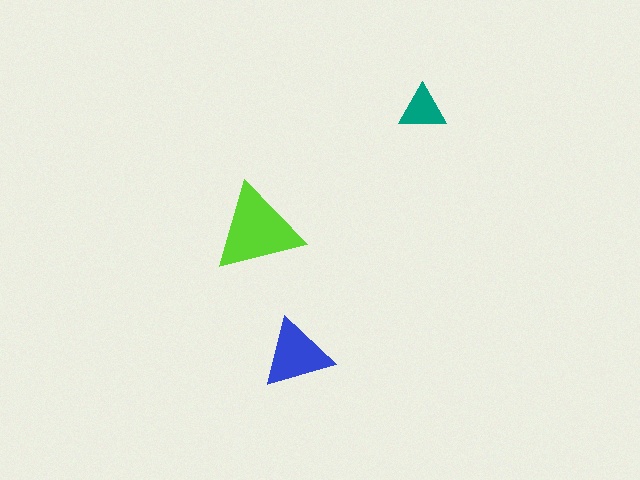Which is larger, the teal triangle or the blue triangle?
The blue one.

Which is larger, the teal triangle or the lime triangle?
The lime one.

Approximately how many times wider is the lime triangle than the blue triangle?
About 1.5 times wider.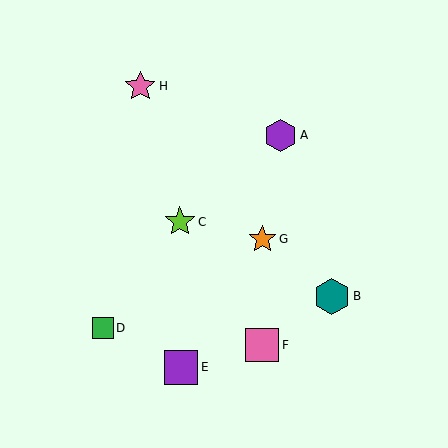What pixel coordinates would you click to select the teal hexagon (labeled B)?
Click at (332, 296) to select the teal hexagon B.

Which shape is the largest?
The teal hexagon (labeled B) is the largest.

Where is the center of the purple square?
The center of the purple square is at (181, 367).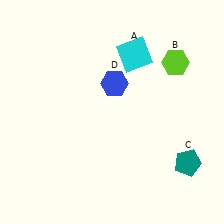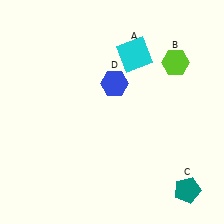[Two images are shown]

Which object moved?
The teal pentagon (C) moved down.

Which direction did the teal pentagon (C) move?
The teal pentagon (C) moved down.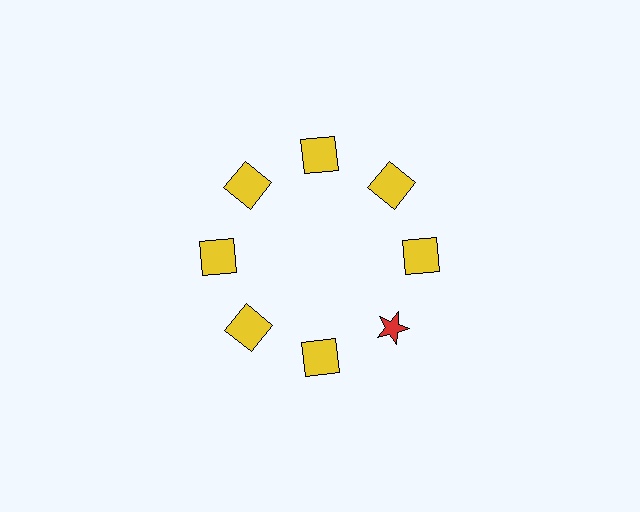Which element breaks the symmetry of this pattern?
The red star at roughly the 4 o'clock position breaks the symmetry. All other shapes are yellow squares.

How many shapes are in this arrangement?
There are 8 shapes arranged in a ring pattern.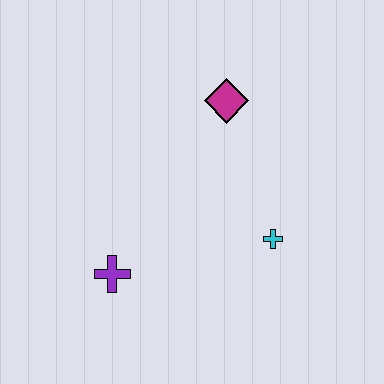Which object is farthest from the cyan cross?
The purple cross is farthest from the cyan cross.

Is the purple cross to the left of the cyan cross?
Yes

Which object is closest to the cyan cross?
The magenta diamond is closest to the cyan cross.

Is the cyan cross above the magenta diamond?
No